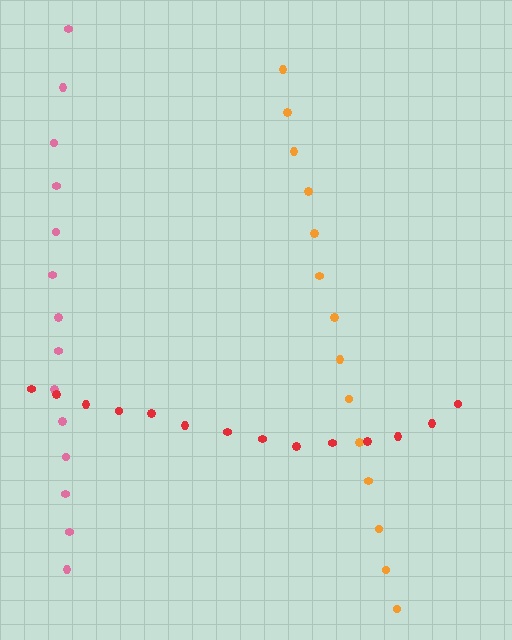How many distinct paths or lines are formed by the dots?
There are 3 distinct paths.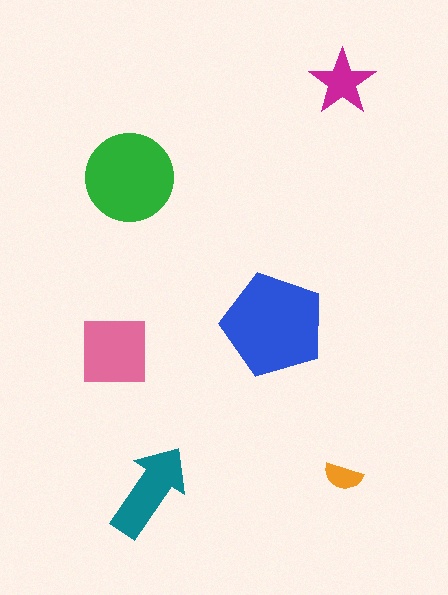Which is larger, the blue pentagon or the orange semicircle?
The blue pentagon.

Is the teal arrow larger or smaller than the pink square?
Smaller.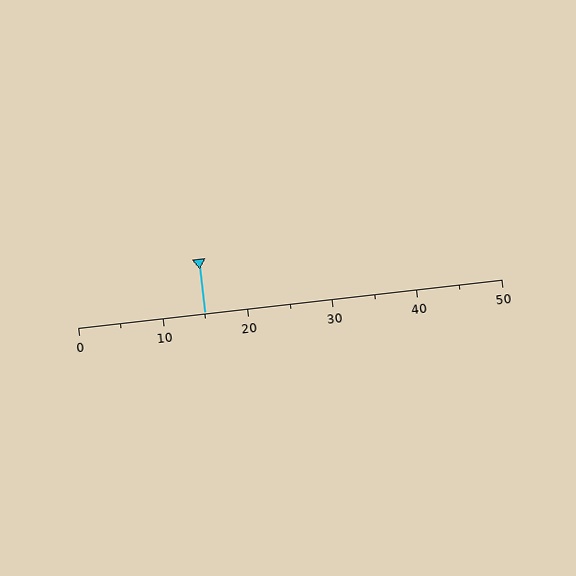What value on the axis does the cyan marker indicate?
The marker indicates approximately 15.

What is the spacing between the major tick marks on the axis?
The major ticks are spaced 10 apart.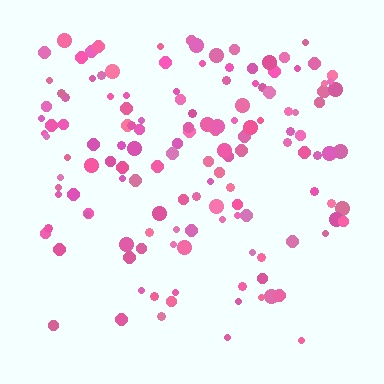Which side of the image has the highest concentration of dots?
The top.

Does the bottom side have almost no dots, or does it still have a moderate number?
Still a moderate number, just noticeably fewer than the top.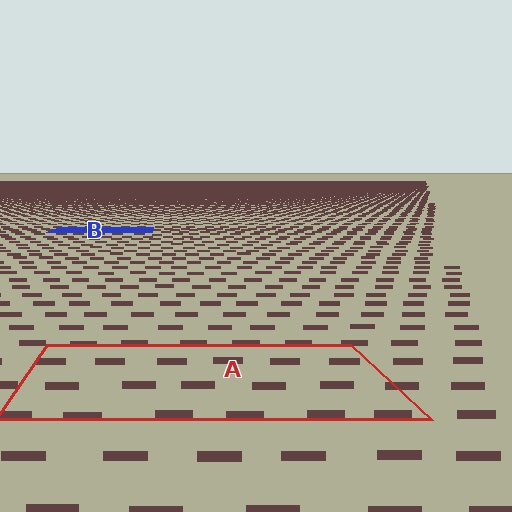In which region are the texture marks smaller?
The texture marks are smaller in region B, because it is farther away.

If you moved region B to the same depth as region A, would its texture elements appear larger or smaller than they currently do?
They would appear larger. At a closer depth, the same texture elements are projected at a bigger on-screen size.